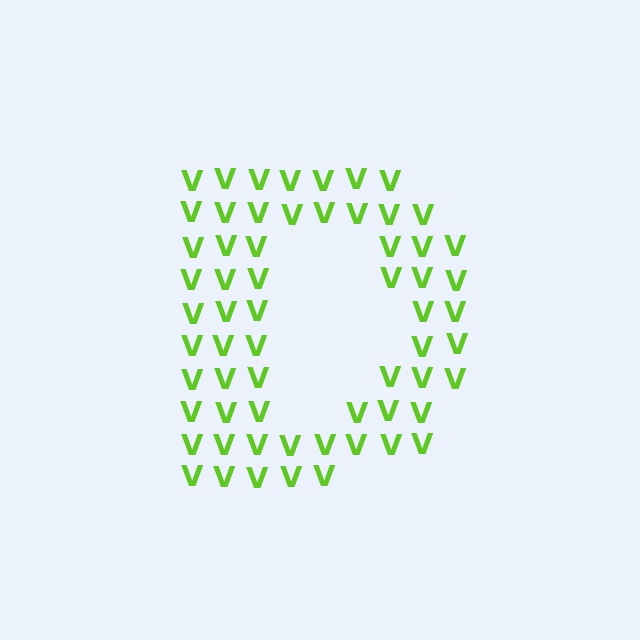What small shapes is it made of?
It is made of small letter V's.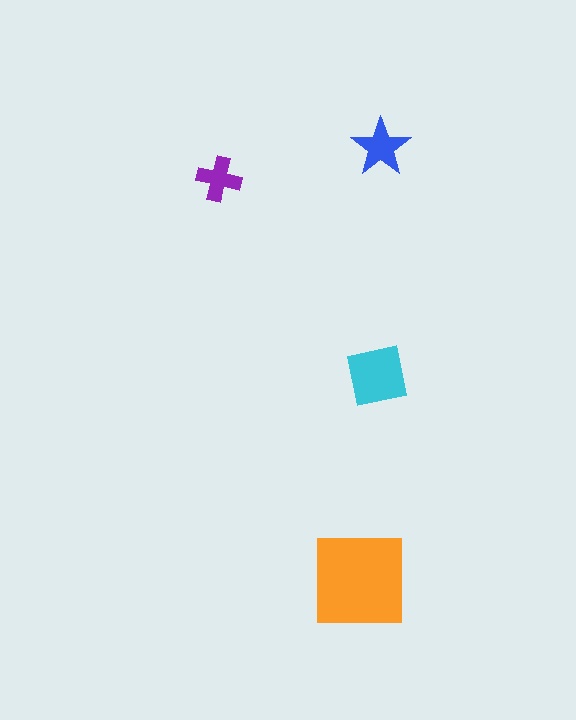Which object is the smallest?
The purple cross.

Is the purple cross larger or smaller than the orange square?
Smaller.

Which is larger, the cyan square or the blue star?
The cyan square.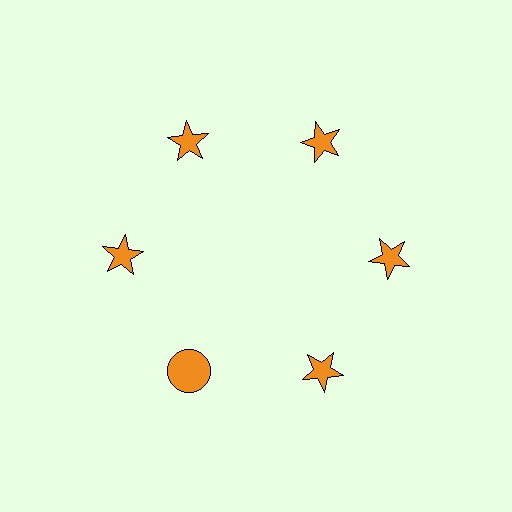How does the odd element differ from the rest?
It has a different shape: circle instead of star.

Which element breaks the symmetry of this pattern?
The orange circle at roughly the 7 o'clock position breaks the symmetry. All other shapes are orange stars.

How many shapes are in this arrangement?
There are 6 shapes arranged in a ring pattern.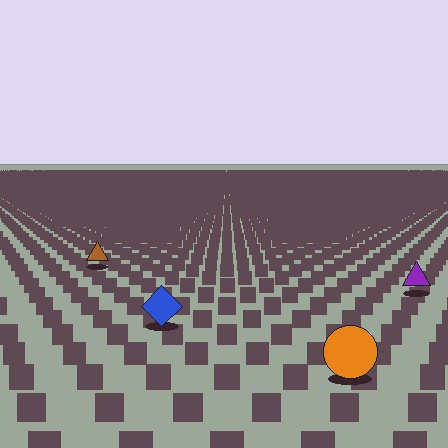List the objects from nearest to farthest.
From nearest to farthest: the orange circle, the blue diamond, the purple triangle, the brown triangle.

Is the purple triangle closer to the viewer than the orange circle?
No. The orange circle is closer — you can tell from the texture gradient: the ground texture is coarser near it.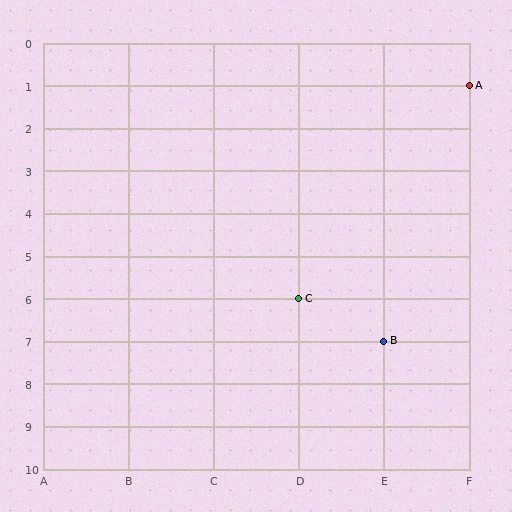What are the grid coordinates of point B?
Point B is at grid coordinates (E, 7).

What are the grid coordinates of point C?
Point C is at grid coordinates (D, 6).